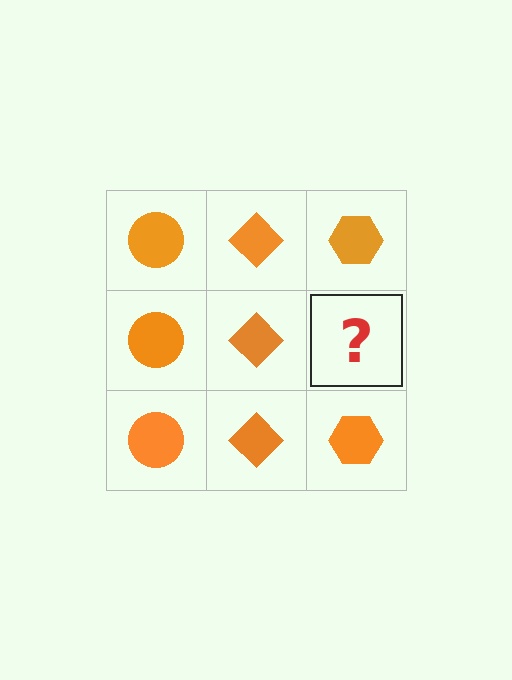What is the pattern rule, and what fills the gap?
The rule is that each column has a consistent shape. The gap should be filled with an orange hexagon.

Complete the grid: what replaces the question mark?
The question mark should be replaced with an orange hexagon.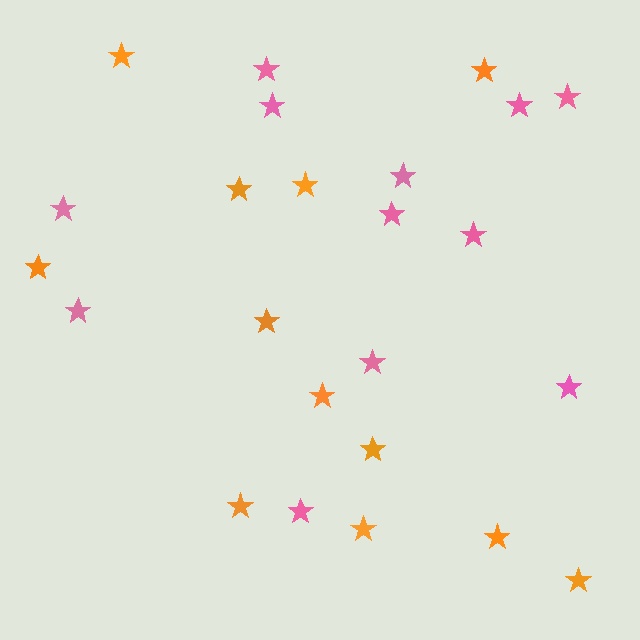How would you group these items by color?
There are 2 groups: one group of orange stars (12) and one group of pink stars (12).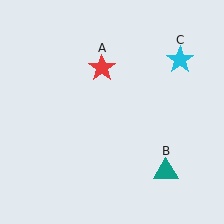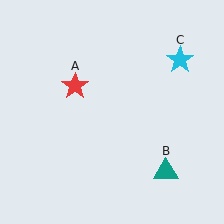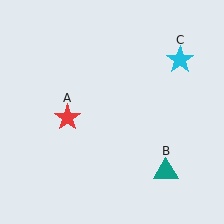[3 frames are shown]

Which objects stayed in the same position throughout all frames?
Teal triangle (object B) and cyan star (object C) remained stationary.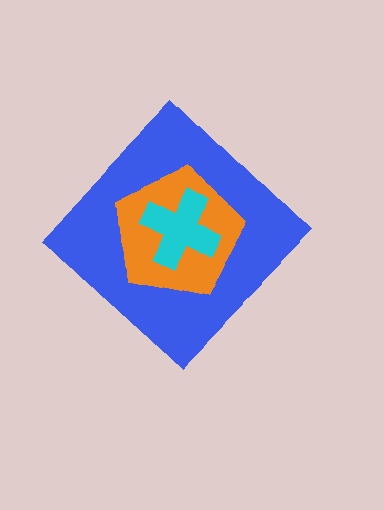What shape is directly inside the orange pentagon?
The cyan cross.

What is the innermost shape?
The cyan cross.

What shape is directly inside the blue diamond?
The orange pentagon.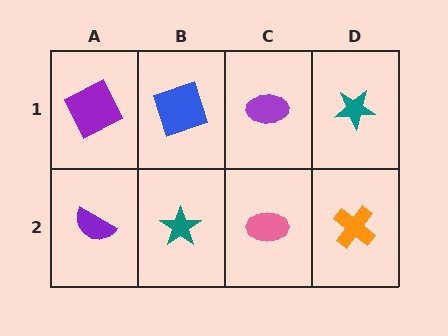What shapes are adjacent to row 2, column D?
A teal star (row 1, column D), a pink ellipse (row 2, column C).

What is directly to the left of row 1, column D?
A purple ellipse.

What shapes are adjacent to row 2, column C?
A purple ellipse (row 1, column C), a teal star (row 2, column B), an orange cross (row 2, column D).